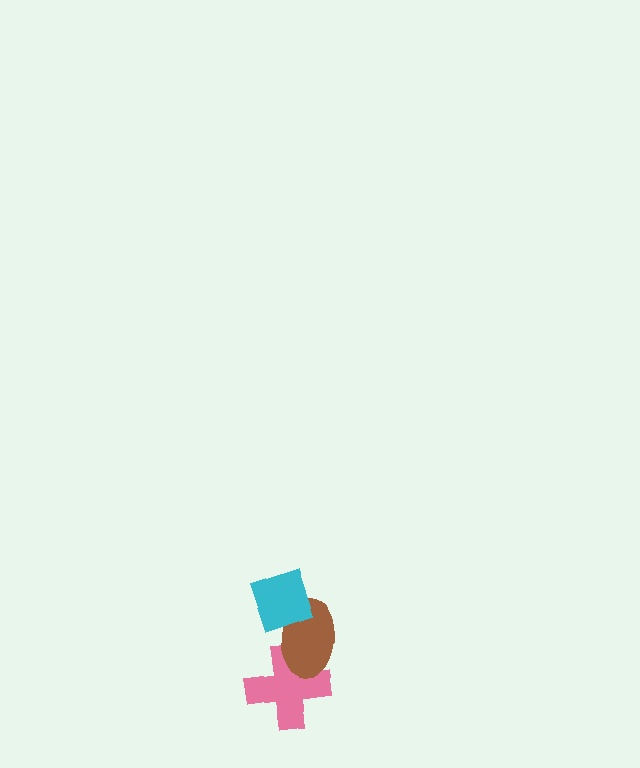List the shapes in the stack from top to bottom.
From top to bottom: the cyan diamond, the brown ellipse, the pink cross.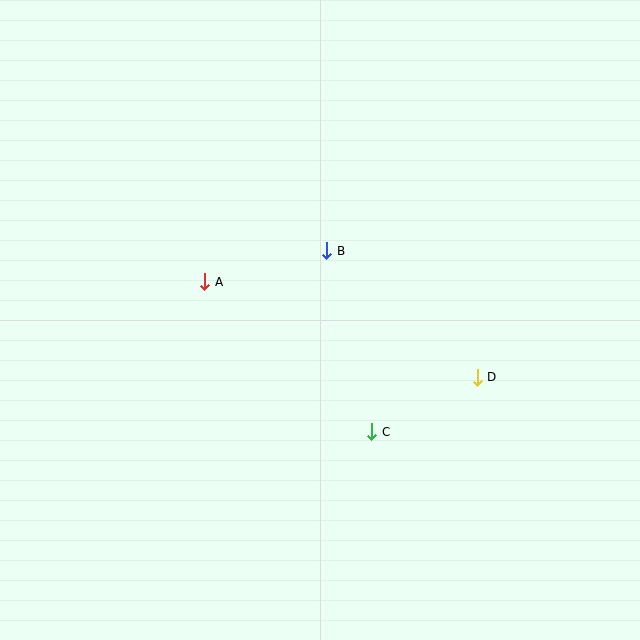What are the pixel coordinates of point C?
Point C is at (372, 432).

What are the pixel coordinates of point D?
Point D is at (477, 377).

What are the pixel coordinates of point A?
Point A is at (205, 282).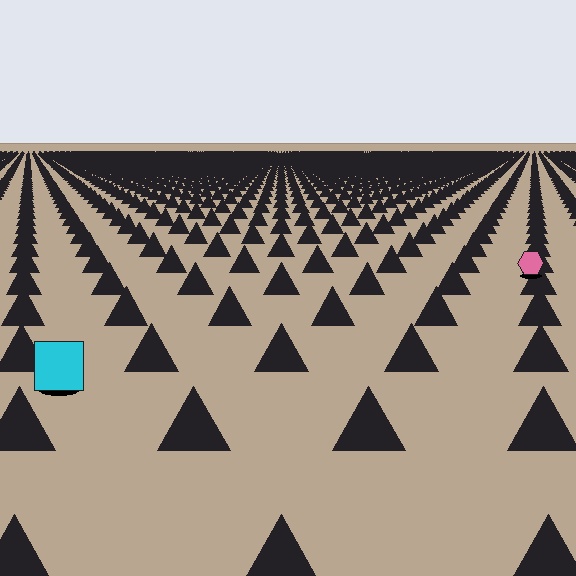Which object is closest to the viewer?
The cyan square is closest. The texture marks near it are larger and more spread out.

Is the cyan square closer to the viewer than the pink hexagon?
Yes. The cyan square is closer — you can tell from the texture gradient: the ground texture is coarser near it.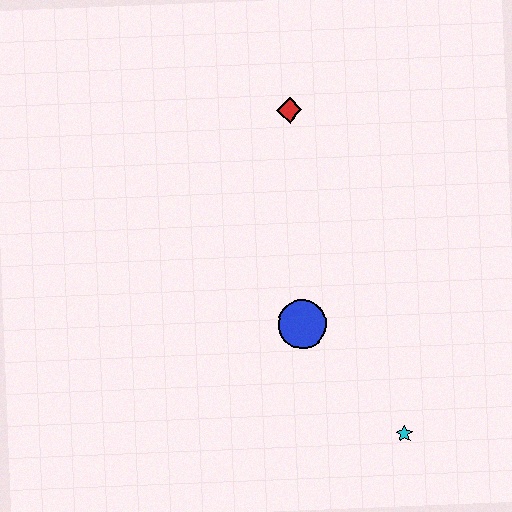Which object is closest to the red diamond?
The blue circle is closest to the red diamond.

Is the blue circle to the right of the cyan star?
No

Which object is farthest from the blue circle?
The red diamond is farthest from the blue circle.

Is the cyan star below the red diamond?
Yes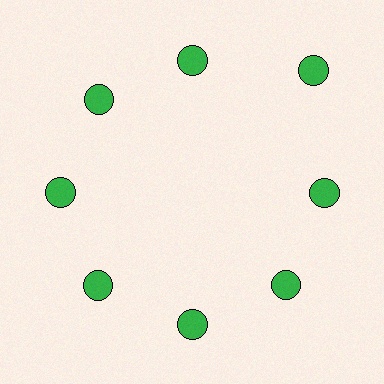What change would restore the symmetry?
The symmetry would be restored by moving it inward, back onto the ring so that all 8 circles sit at equal angles and equal distance from the center.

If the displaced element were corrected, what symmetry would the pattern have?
It would have 8-fold rotational symmetry — the pattern would map onto itself every 45 degrees.